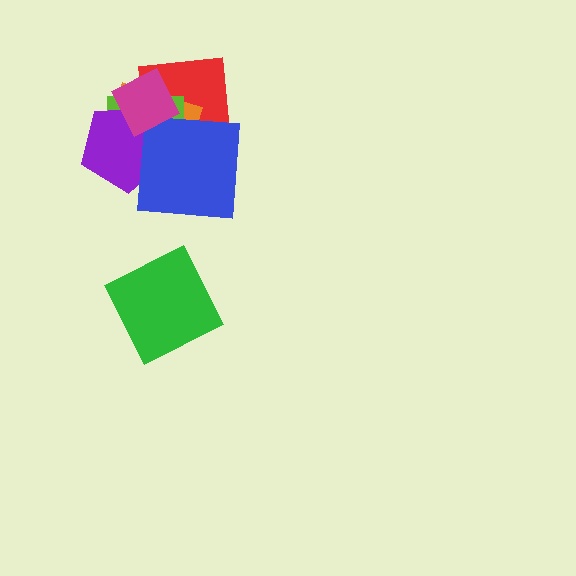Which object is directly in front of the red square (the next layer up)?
The orange square is directly in front of the red square.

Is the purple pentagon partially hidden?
Yes, it is partially covered by another shape.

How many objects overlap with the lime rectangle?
5 objects overlap with the lime rectangle.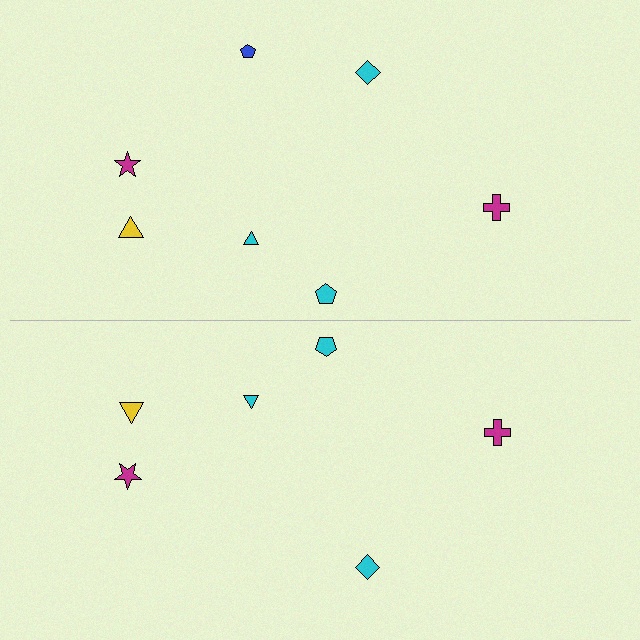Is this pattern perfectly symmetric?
No, the pattern is not perfectly symmetric. A blue pentagon is missing from the bottom side.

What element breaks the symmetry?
A blue pentagon is missing from the bottom side.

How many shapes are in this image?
There are 13 shapes in this image.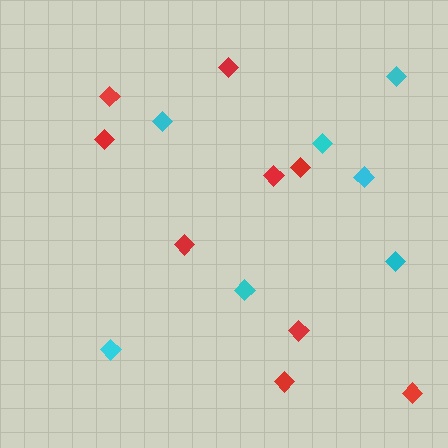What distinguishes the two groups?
There are 2 groups: one group of red diamonds (9) and one group of cyan diamonds (7).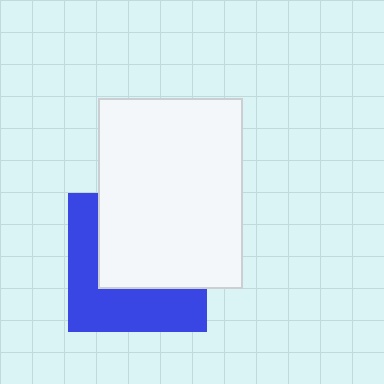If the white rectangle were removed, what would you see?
You would see the complete blue square.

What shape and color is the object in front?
The object in front is a white rectangle.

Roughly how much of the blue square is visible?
About half of it is visible (roughly 45%).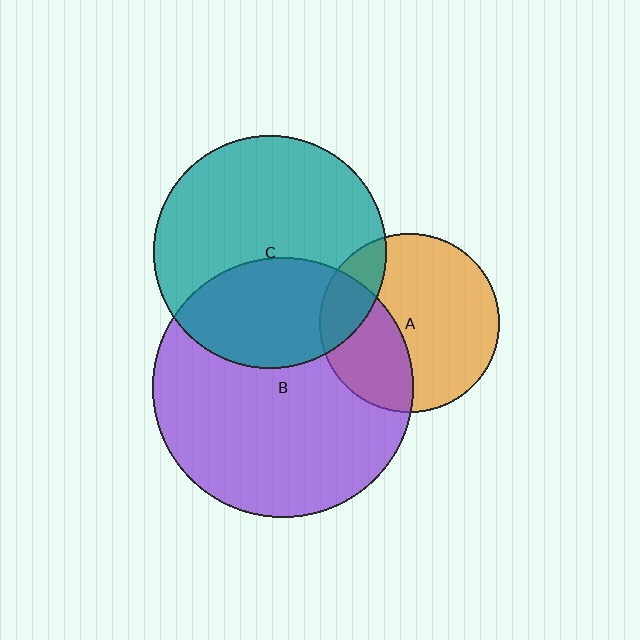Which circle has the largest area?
Circle B (purple).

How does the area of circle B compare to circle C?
Approximately 1.2 times.